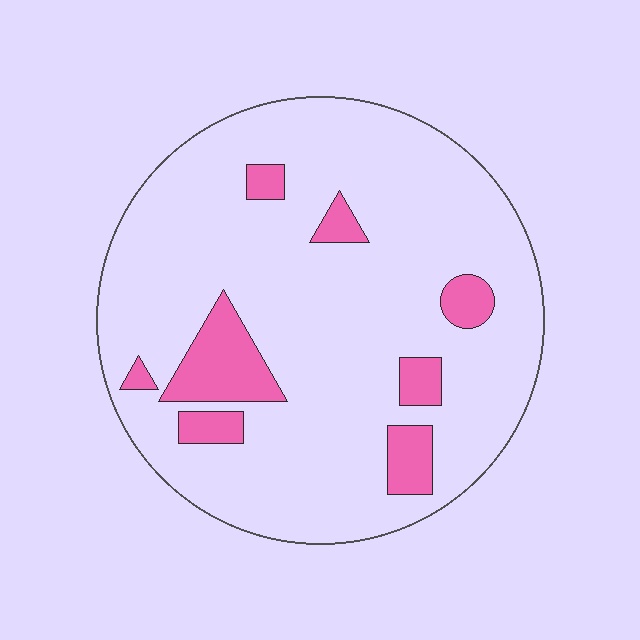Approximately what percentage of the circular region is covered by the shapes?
Approximately 15%.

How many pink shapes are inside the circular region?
8.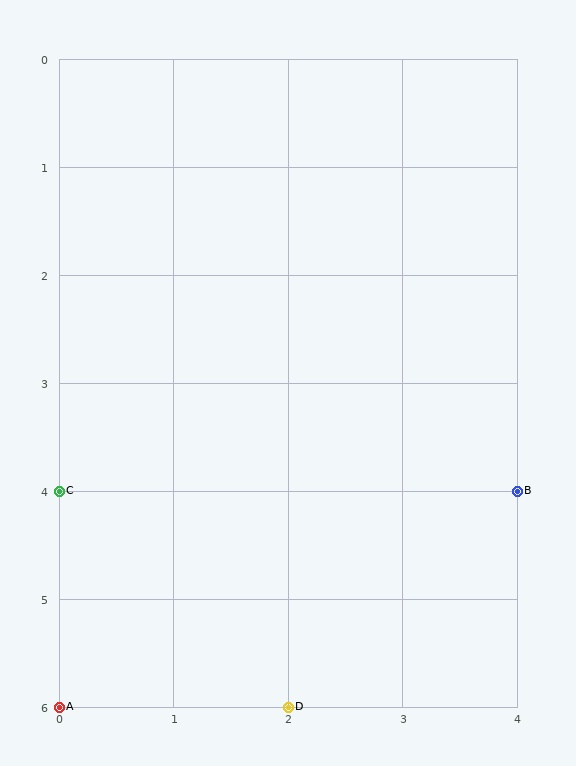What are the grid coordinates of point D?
Point D is at grid coordinates (2, 6).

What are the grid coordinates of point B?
Point B is at grid coordinates (4, 4).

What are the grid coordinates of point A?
Point A is at grid coordinates (0, 6).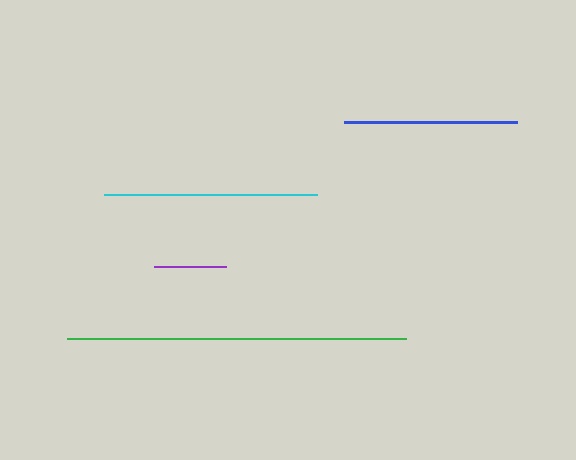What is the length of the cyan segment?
The cyan segment is approximately 213 pixels long.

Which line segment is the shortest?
The purple line is the shortest at approximately 73 pixels.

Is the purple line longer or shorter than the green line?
The green line is longer than the purple line.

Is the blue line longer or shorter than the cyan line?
The cyan line is longer than the blue line.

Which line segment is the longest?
The green line is the longest at approximately 340 pixels.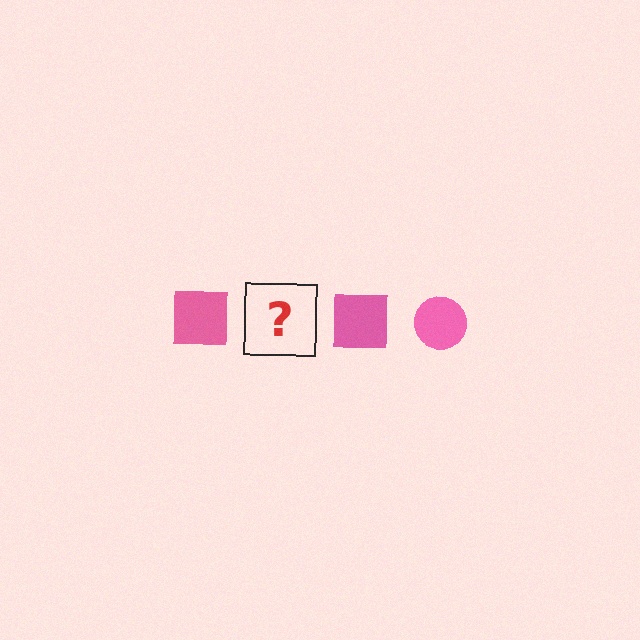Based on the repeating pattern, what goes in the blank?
The blank should be a pink circle.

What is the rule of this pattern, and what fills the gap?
The rule is that the pattern cycles through square, circle shapes in pink. The gap should be filled with a pink circle.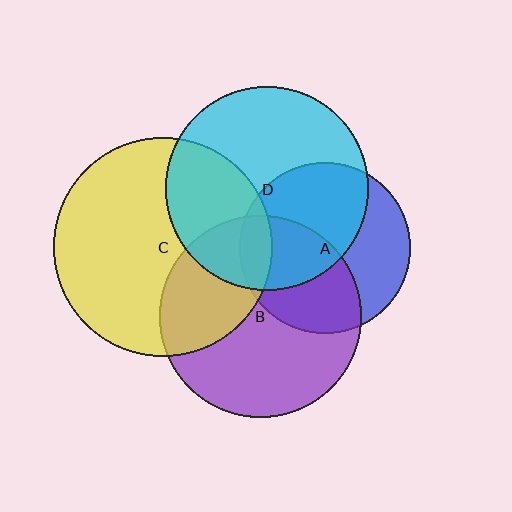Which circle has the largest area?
Circle C (yellow).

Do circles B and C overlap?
Yes.